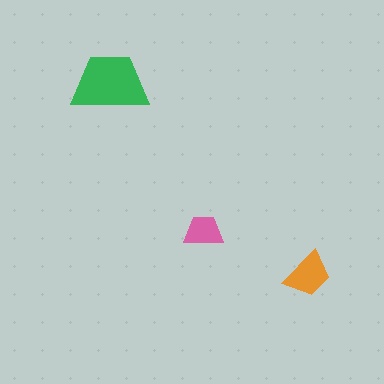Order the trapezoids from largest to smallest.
the green one, the orange one, the pink one.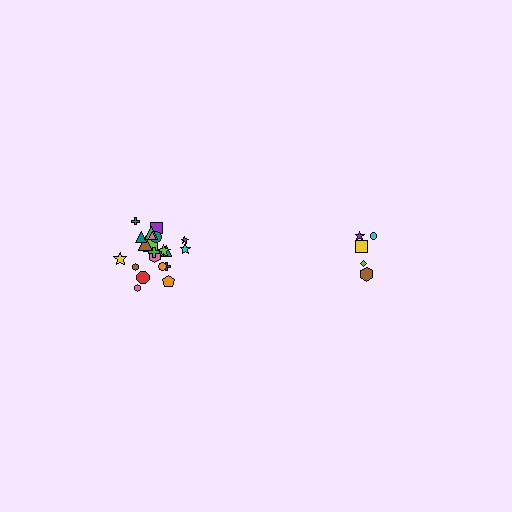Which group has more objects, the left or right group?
The left group.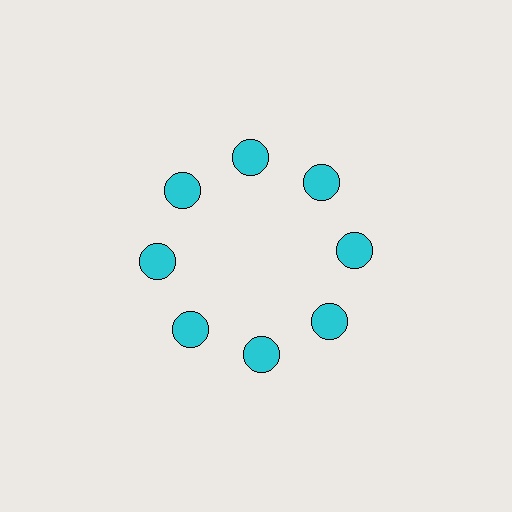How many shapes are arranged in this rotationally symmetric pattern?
There are 8 shapes, arranged in 8 groups of 1.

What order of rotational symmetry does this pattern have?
This pattern has 8-fold rotational symmetry.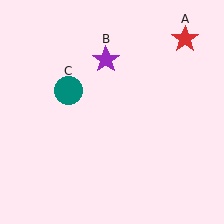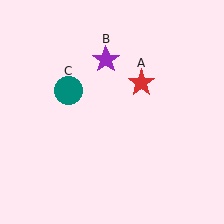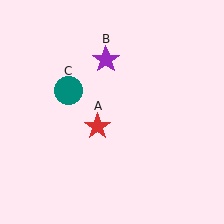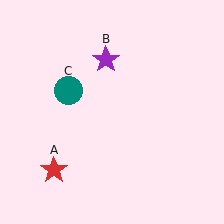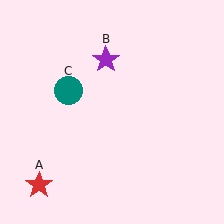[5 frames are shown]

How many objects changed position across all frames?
1 object changed position: red star (object A).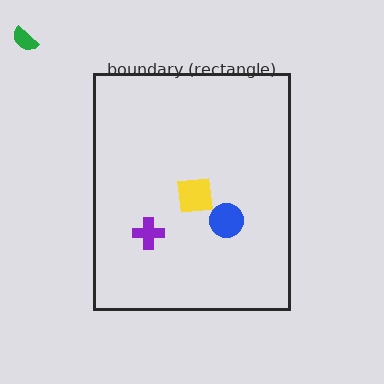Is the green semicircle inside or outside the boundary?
Outside.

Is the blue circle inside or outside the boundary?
Inside.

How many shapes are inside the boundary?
3 inside, 1 outside.